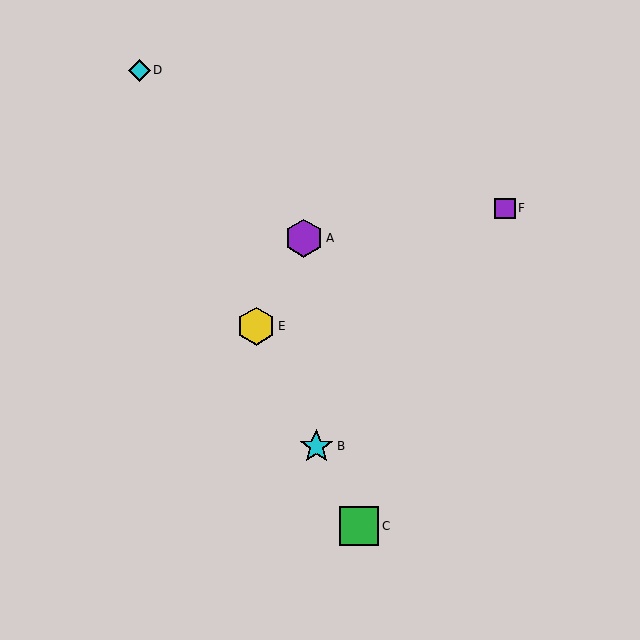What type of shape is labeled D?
Shape D is a cyan diamond.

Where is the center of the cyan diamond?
The center of the cyan diamond is at (139, 70).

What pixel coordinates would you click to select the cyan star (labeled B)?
Click at (316, 446) to select the cyan star B.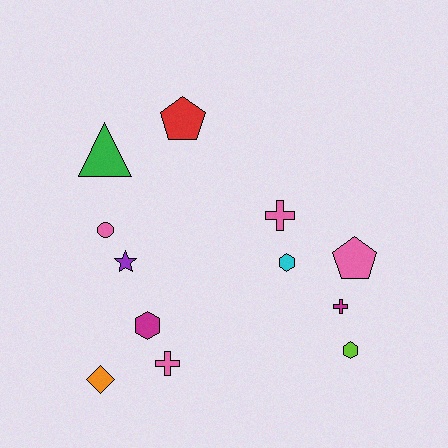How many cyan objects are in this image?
There is 1 cyan object.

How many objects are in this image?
There are 12 objects.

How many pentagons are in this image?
There are 2 pentagons.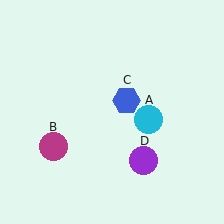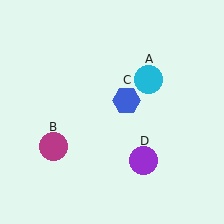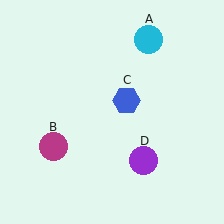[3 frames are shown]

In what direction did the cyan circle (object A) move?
The cyan circle (object A) moved up.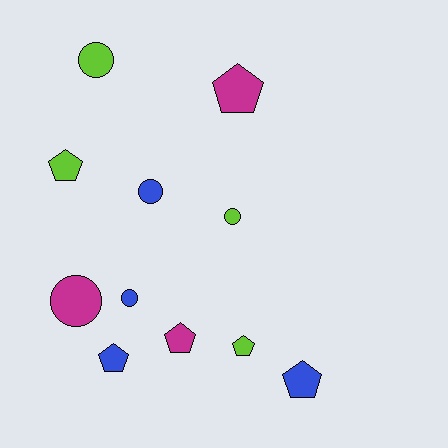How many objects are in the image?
There are 11 objects.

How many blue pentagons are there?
There are 2 blue pentagons.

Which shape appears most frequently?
Pentagon, with 6 objects.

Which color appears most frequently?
Blue, with 4 objects.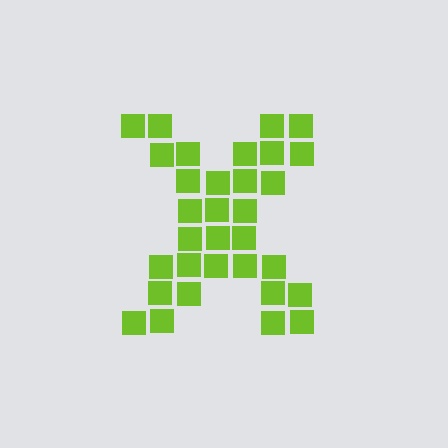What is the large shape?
The large shape is the letter X.